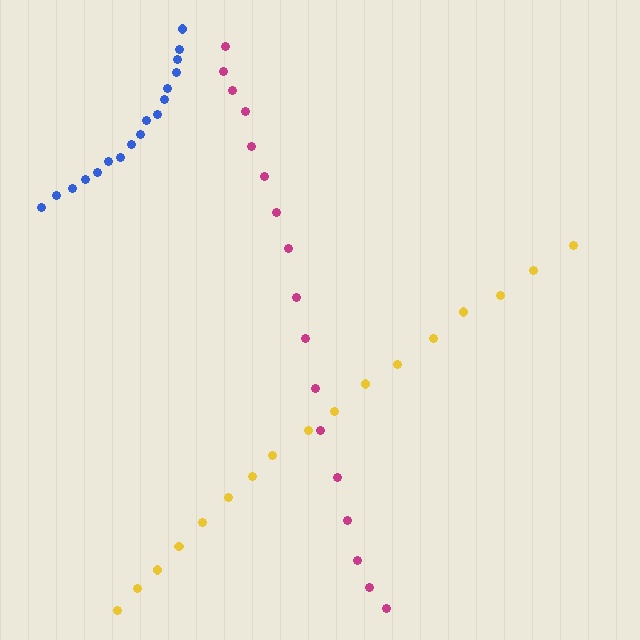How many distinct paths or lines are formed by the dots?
There are 3 distinct paths.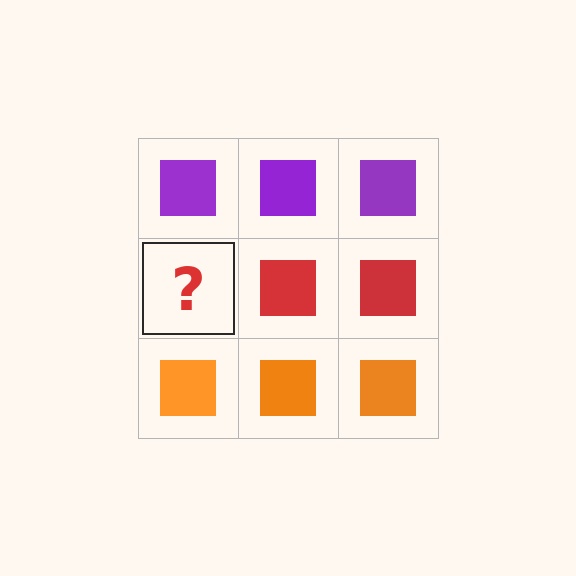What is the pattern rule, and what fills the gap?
The rule is that each row has a consistent color. The gap should be filled with a red square.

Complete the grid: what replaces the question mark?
The question mark should be replaced with a red square.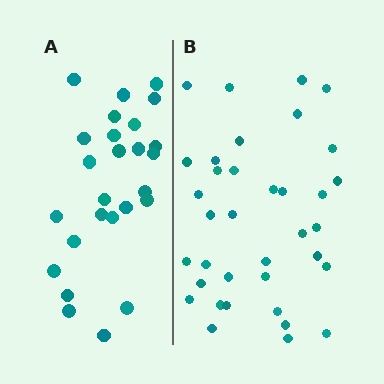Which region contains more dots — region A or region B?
Region B (the right region) has more dots.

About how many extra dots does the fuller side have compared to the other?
Region B has roughly 10 or so more dots than region A.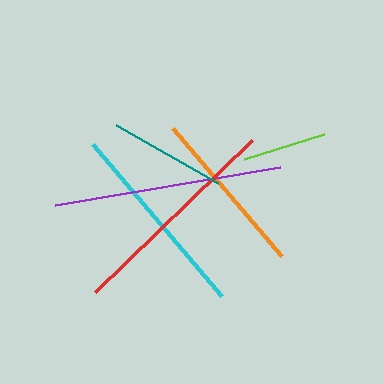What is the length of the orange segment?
The orange segment is approximately 168 pixels long.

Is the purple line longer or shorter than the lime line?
The purple line is longer than the lime line.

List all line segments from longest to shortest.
From longest to shortest: purple, red, cyan, orange, teal, lime.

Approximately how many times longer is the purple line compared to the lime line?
The purple line is approximately 2.7 times the length of the lime line.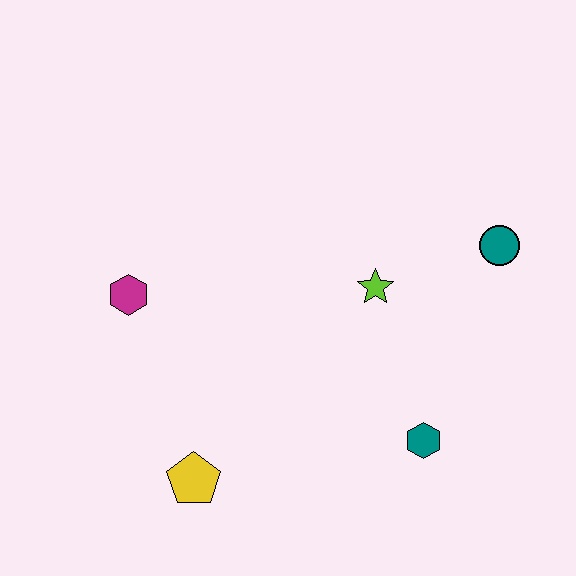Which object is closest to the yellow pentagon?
The magenta hexagon is closest to the yellow pentagon.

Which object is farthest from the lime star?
The yellow pentagon is farthest from the lime star.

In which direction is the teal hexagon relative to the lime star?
The teal hexagon is below the lime star.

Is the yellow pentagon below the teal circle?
Yes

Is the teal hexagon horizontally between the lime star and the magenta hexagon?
No